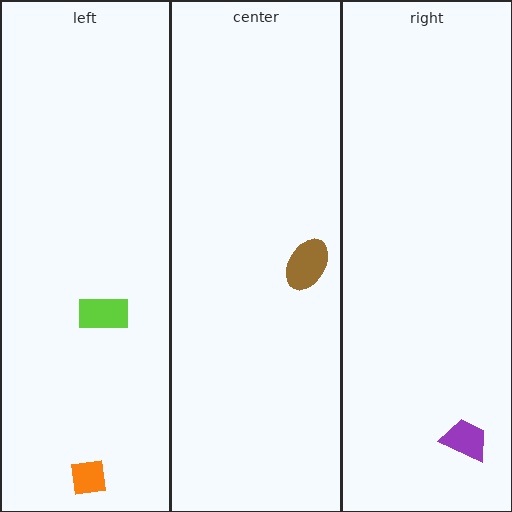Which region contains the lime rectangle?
The left region.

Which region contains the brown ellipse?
The center region.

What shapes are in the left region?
The orange square, the lime rectangle.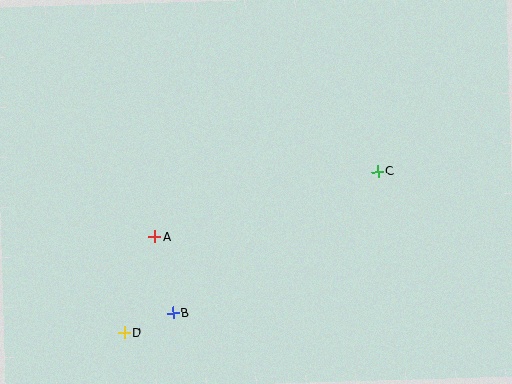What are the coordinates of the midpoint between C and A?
The midpoint between C and A is at (266, 204).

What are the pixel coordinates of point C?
Point C is at (378, 172).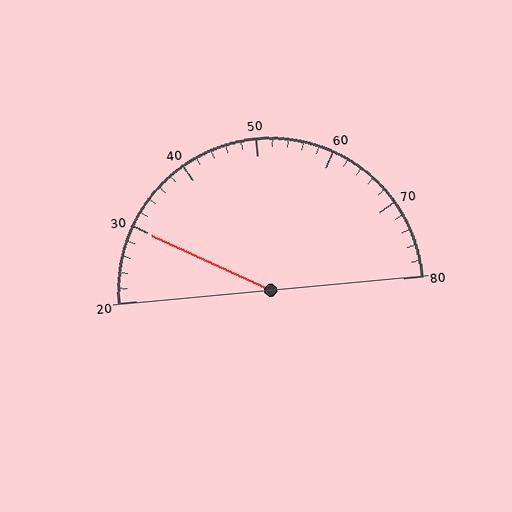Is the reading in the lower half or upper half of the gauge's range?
The reading is in the lower half of the range (20 to 80).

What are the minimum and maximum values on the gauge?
The gauge ranges from 20 to 80.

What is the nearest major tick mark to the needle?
The nearest major tick mark is 30.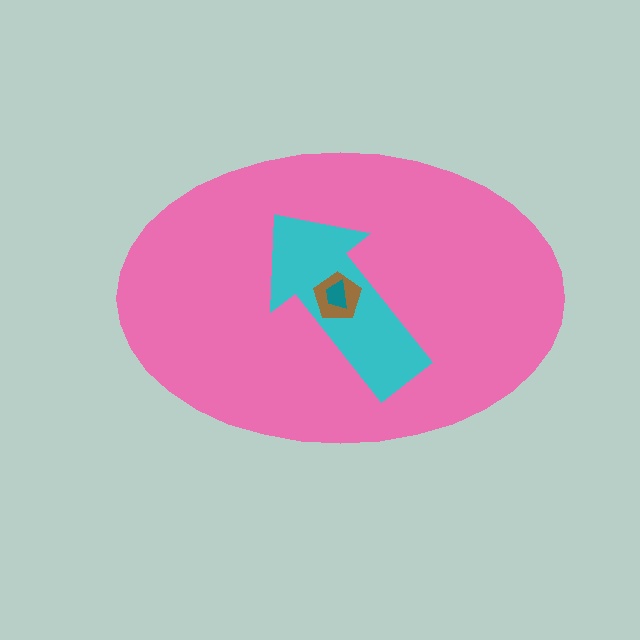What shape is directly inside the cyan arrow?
The brown pentagon.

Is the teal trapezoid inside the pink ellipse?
Yes.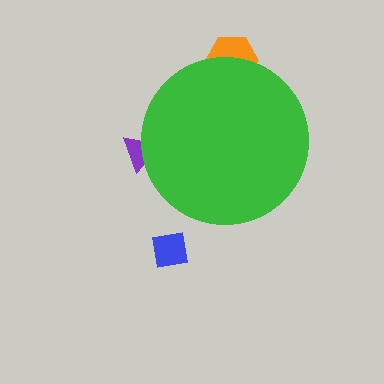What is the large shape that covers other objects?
A green circle.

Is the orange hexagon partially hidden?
Yes, the orange hexagon is partially hidden behind the green circle.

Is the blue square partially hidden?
No, the blue square is fully visible.